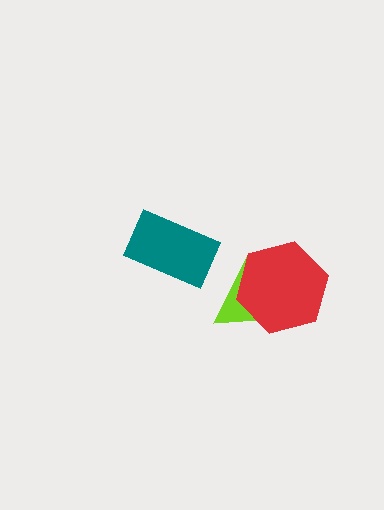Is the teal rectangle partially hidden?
No, no other shape covers it.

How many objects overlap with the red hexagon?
1 object overlaps with the red hexagon.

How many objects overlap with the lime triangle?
1 object overlaps with the lime triangle.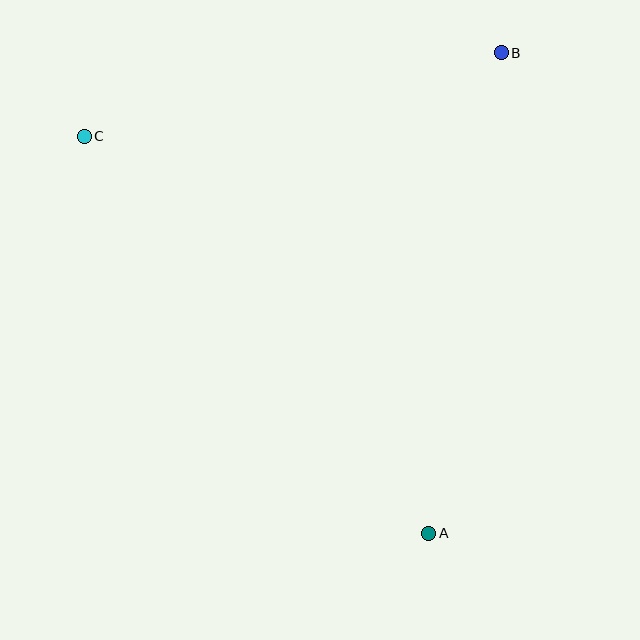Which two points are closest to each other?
Points B and C are closest to each other.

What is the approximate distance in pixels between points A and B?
The distance between A and B is approximately 486 pixels.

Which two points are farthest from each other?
Points A and C are farthest from each other.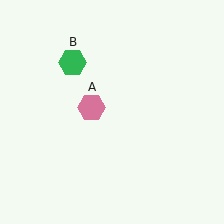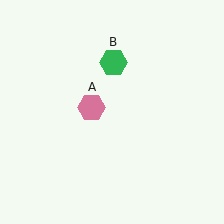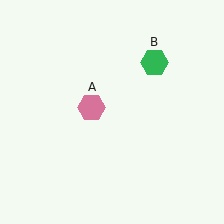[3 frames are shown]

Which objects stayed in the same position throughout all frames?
Pink hexagon (object A) remained stationary.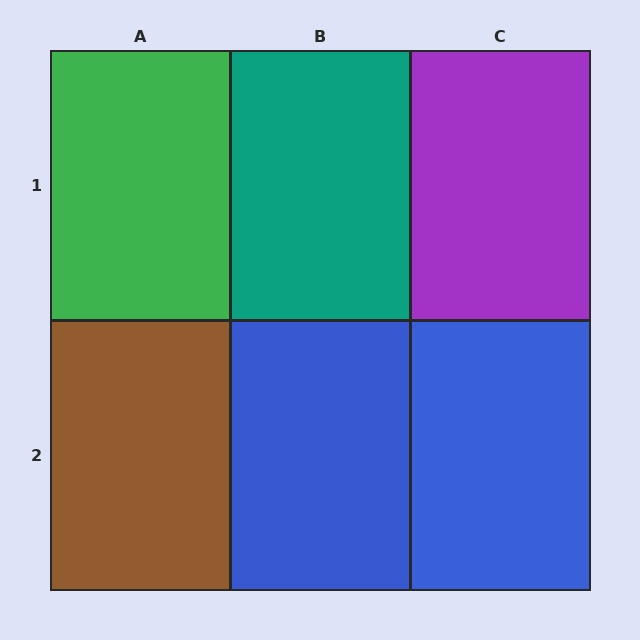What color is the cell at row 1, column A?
Green.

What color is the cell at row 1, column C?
Purple.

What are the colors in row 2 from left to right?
Brown, blue, blue.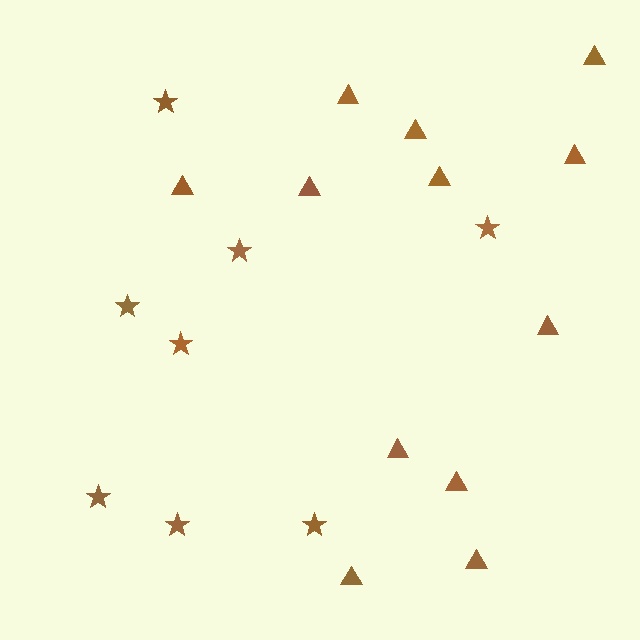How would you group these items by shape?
There are 2 groups: one group of stars (8) and one group of triangles (12).